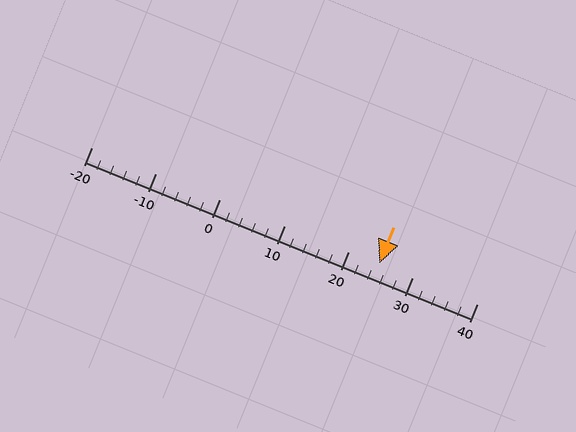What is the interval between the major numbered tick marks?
The major tick marks are spaced 10 units apart.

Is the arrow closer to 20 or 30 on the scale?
The arrow is closer to 20.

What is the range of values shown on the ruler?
The ruler shows values from -20 to 40.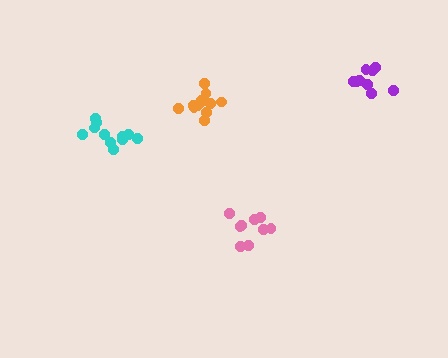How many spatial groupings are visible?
There are 4 spatial groupings.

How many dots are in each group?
Group 1: 12 dots, Group 2: 9 dots, Group 3: 11 dots, Group 4: 9 dots (41 total).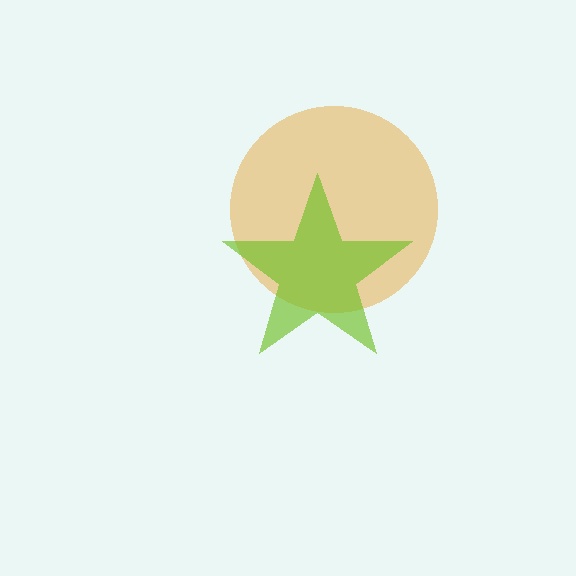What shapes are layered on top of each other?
The layered shapes are: an orange circle, a lime star.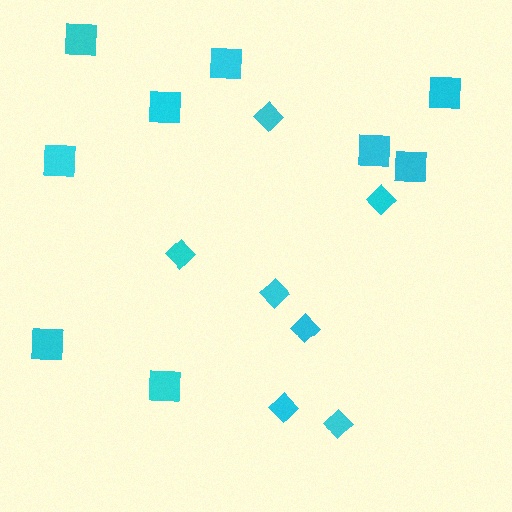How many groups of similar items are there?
There are 2 groups: one group of squares (9) and one group of diamonds (7).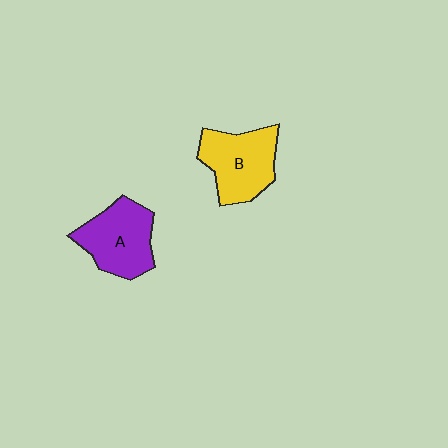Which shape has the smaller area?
Shape A (purple).